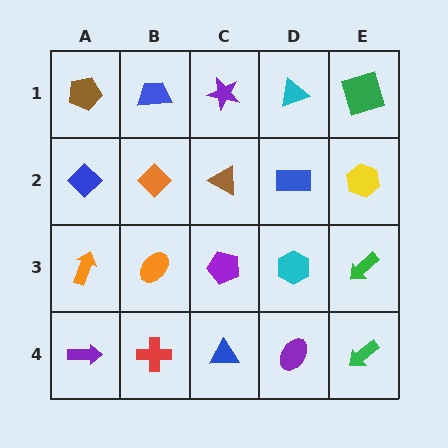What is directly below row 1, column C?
A brown triangle.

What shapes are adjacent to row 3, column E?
A yellow hexagon (row 2, column E), a green arrow (row 4, column E), a cyan hexagon (row 3, column D).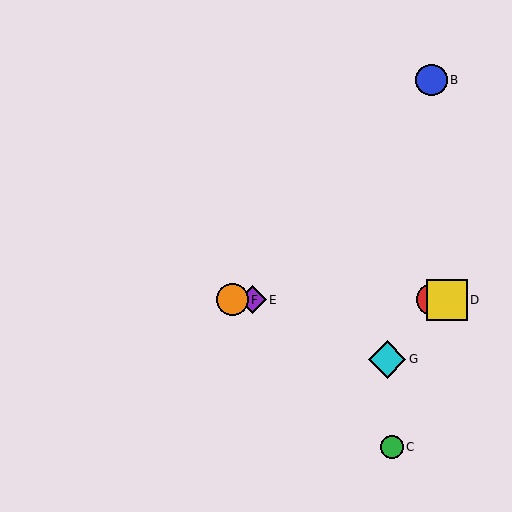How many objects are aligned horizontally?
4 objects (A, D, E, F) are aligned horizontally.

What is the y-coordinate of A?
Object A is at y≈300.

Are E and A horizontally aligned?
Yes, both are at y≈300.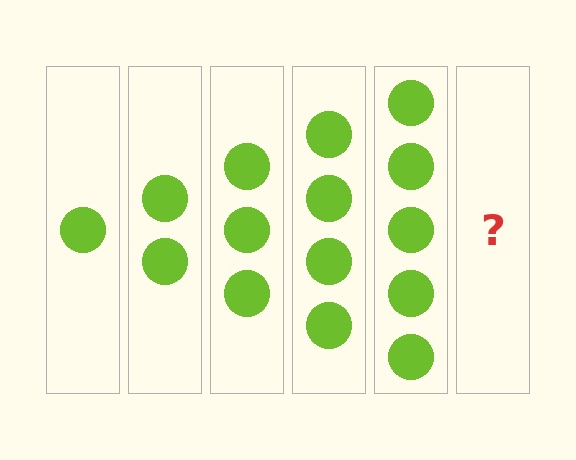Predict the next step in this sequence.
The next step is 6 circles.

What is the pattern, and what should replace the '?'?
The pattern is that each step adds one more circle. The '?' should be 6 circles.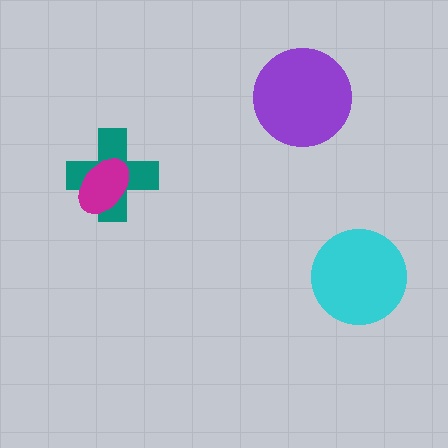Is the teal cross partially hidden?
Yes, it is partially covered by another shape.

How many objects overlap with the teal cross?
1 object overlaps with the teal cross.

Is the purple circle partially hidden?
No, no other shape covers it.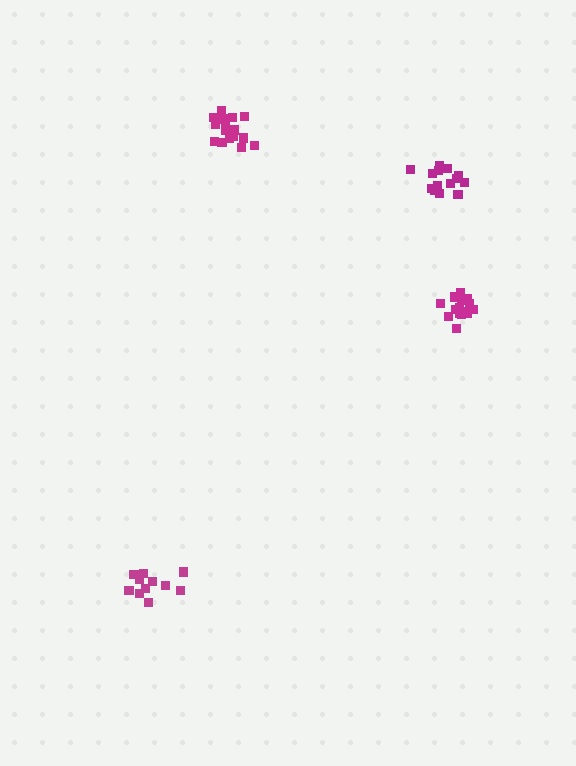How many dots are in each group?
Group 1: 12 dots, Group 2: 15 dots, Group 3: 14 dots, Group 4: 18 dots (59 total).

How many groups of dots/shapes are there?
There are 4 groups.